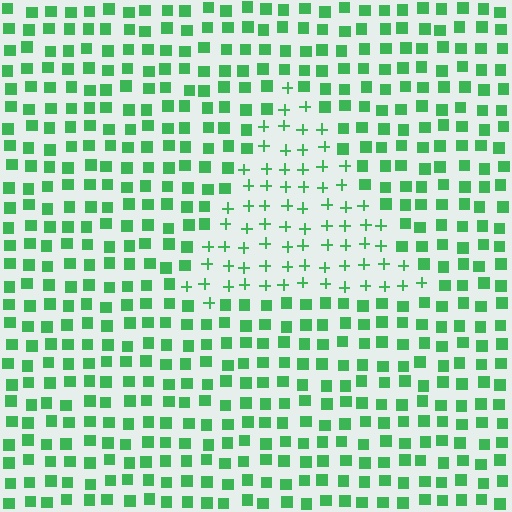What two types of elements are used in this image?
The image uses plus signs inside the triangle region and squares outside it.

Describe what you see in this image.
The image is filled with small green elements arranged in a uniform grid. A triangle-shaped region contains plus signs, while the surrounding area contains squares. The boundary is defined purely by the change in element shape.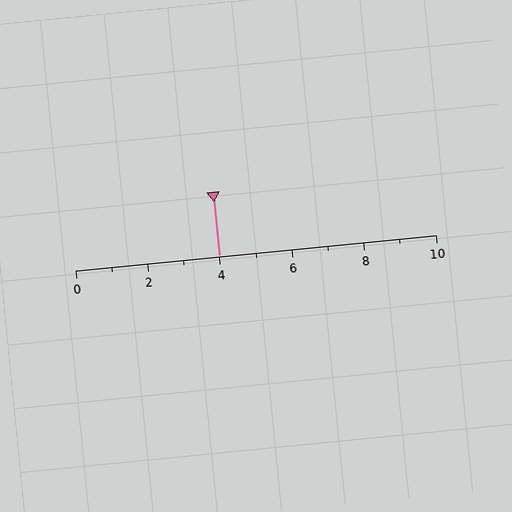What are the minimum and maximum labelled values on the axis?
The axis runs from 0 to 10.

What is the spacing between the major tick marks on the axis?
The major ticks are spaced 2 apart.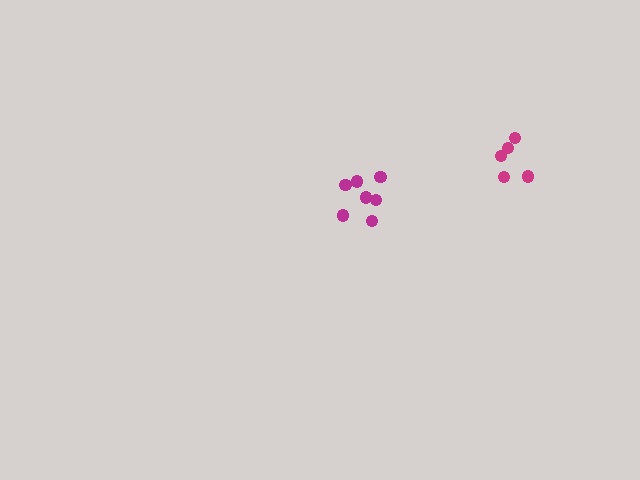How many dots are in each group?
Group 1: 5 dots, Group 2: 7 dots (12 total).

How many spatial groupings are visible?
There are 2 spatial groupings.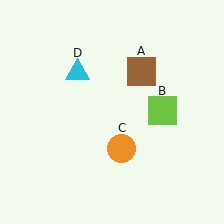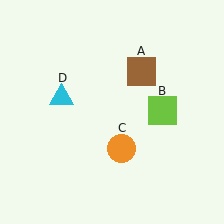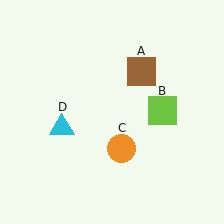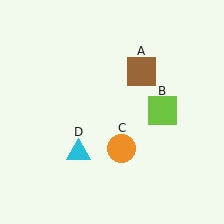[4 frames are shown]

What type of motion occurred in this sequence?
The cyan triangle (object D) rotated counterclockwise around the center of the scene.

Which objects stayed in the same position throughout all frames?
Brown square (object A) and lime square (object B) and orange circle (object C) remained stationary.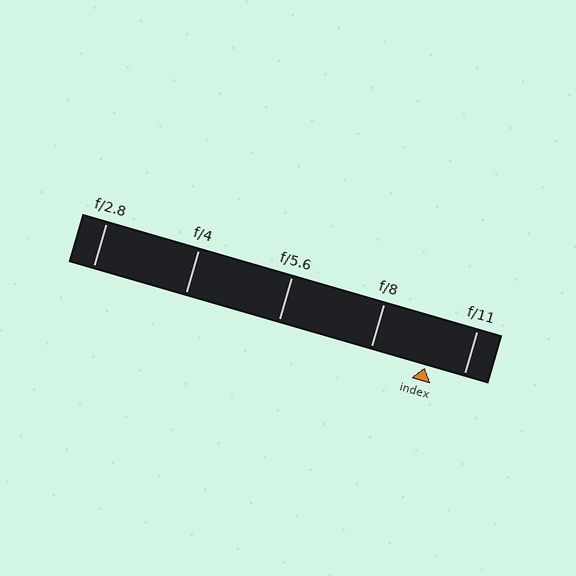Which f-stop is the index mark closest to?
The index mark is closest to f/11.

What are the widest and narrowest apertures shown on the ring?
The widest aperture shown is f/2.8 and the narrowest is f/11.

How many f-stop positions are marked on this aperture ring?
There are 5 f-stop positions marked.